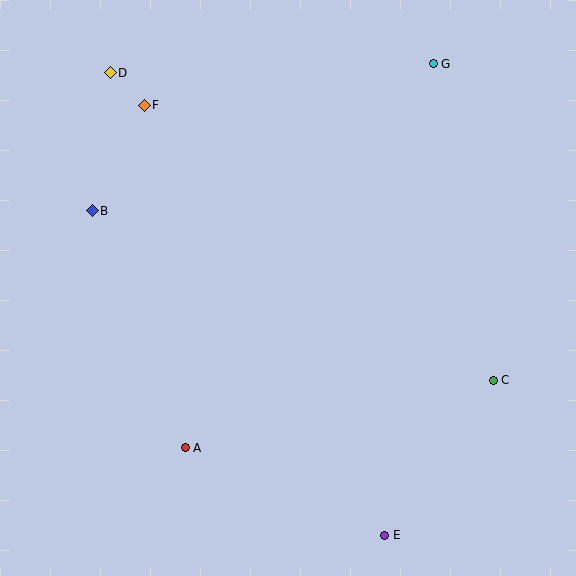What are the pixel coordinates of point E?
Point E is at (385, 535).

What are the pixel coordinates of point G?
Point G is at (433, 64).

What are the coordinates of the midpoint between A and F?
The midpoint between A and F is at (165, 276).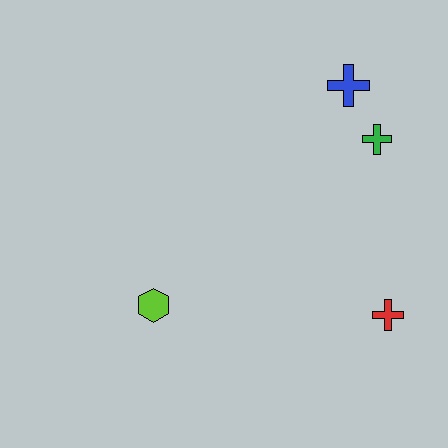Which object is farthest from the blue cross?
The lime hexagon is farthest from the blue cross.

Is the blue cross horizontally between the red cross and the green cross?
No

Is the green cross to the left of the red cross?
Yes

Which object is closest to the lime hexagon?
The red cross is closest to the lime hexagon.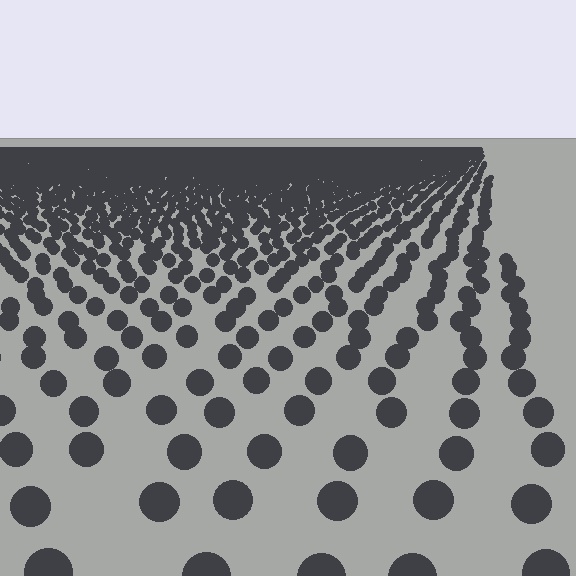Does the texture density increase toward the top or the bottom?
Density increases toward the top.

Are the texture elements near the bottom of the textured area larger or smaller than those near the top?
Larger. Near the bottom, elements are closer to the viewer and appear at a bigger on-screen size.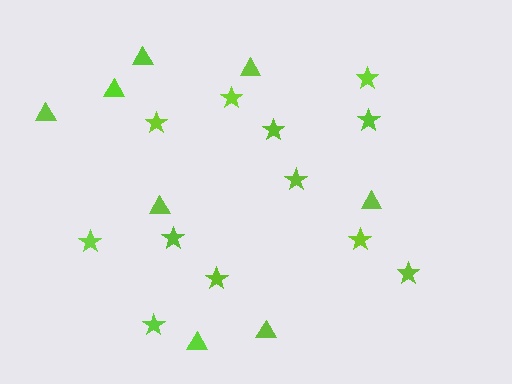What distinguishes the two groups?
There are 2 groups: one group of triangles (8) and one group of stars (12).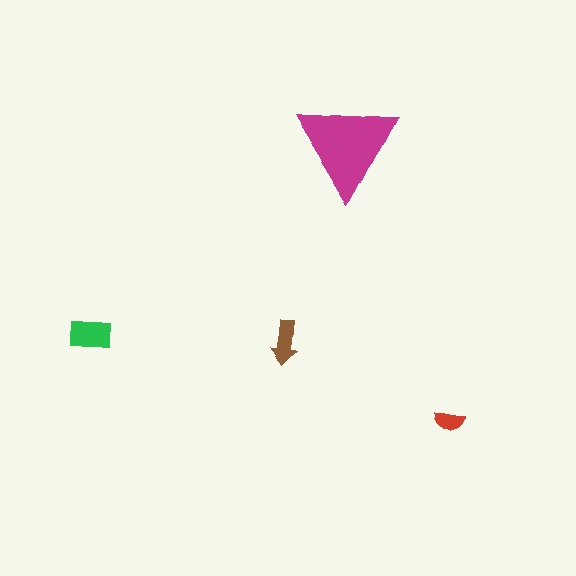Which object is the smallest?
The red semicircle.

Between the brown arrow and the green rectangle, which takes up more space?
The green rectangle.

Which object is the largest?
The magenta triangle.